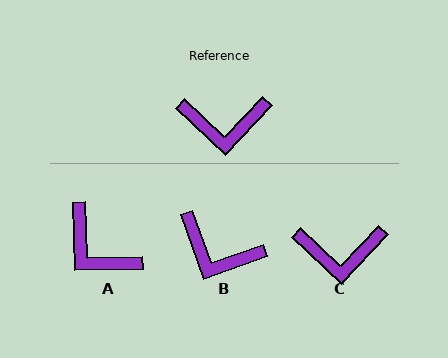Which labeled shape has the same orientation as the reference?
C.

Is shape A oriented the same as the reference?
No, it is off by about 46 degrees.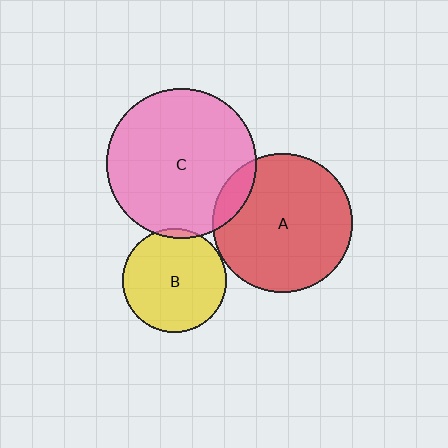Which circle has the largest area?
Circle C (pink).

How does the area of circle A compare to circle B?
Approximately 1.8 times.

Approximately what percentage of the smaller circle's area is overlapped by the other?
Approximately 5%.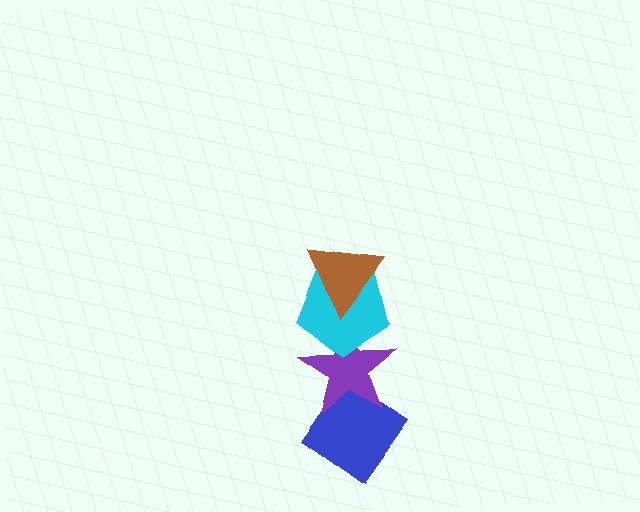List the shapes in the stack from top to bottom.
From top to bottom: the brown triangle, the cyan pentagon, the purple star, the blue diamond.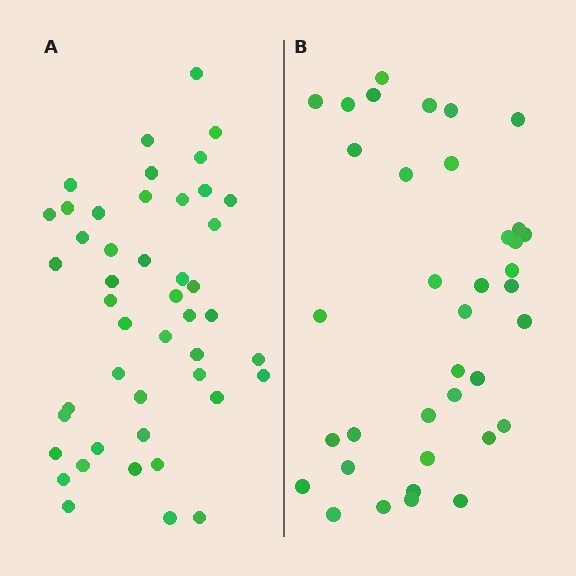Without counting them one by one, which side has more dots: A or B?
Region A (the left region) has more dots.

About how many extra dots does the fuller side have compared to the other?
Region A has roughly 8 or so more dots than region B.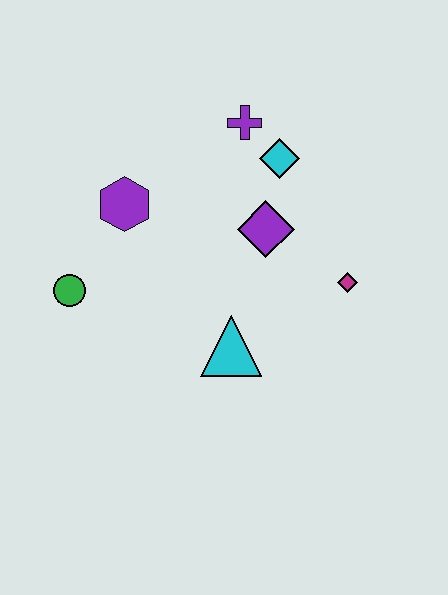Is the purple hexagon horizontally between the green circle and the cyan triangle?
Yes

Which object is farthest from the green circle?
The magenta diamond is farthest from the green circle.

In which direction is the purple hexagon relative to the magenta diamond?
The purple hexagon is to the left of the magenta diamond.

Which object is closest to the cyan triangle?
The purple diamond is closest to the cyan triangle.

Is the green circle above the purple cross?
No